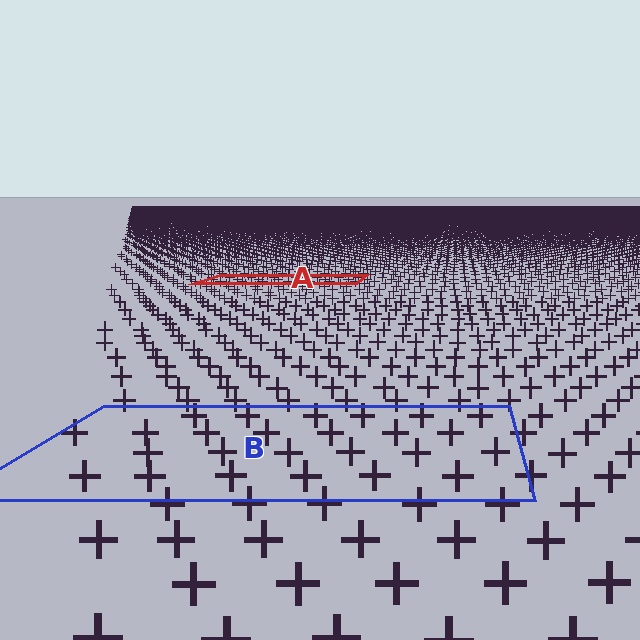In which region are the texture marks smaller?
The texture marks are smaller in region A, because it is farther away.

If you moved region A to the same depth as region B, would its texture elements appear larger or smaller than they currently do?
They would appear larger. At a closer depth, the same texture elements are projected at a bigger on-screen size.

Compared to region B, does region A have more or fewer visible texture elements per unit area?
Region A has more texture elements per unit area — they are packed more densely because it is farther away.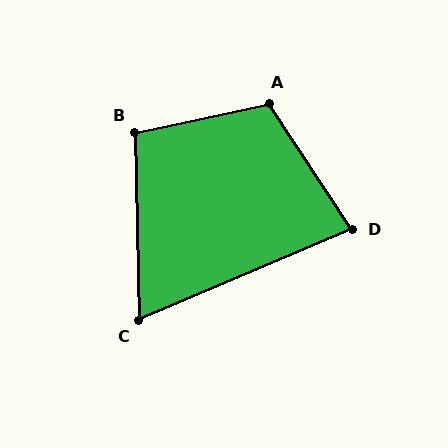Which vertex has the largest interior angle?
A, at approximately 112 degrees.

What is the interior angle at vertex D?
Approximately 80 degrees (acute).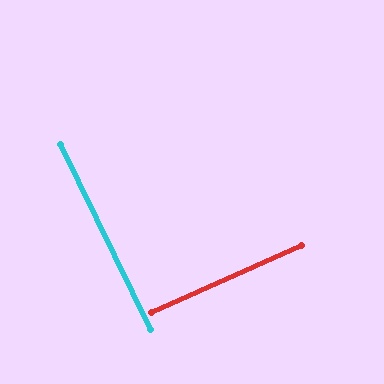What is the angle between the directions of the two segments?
Approximately 88 degrees.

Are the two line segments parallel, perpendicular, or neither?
Perpendicular — they meet at approximately 88°.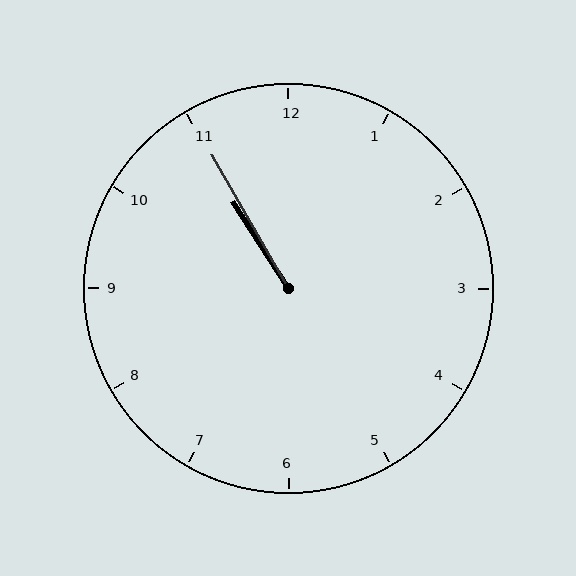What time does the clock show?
10:55.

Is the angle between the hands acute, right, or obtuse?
It is acute.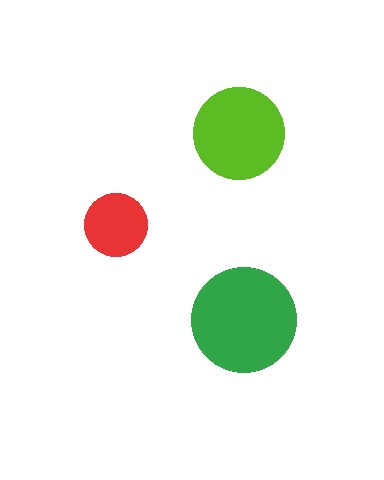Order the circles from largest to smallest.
the green one, the lime one, the red one.